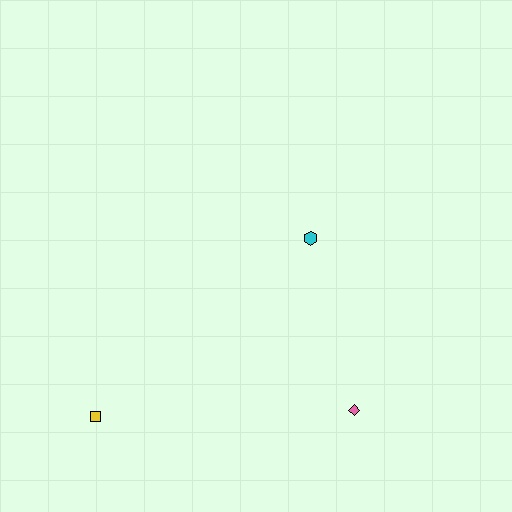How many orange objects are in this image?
There are no orange objects.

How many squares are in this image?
There is 1 square.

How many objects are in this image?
There are 3 objects.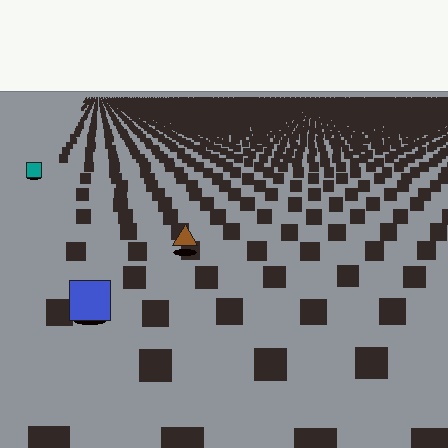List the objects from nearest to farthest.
From nearest to farthest: the blue square, the brown triangle, the teal square.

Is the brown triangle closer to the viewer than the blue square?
No. The blue square is closer — you can tell from the texture gradient: the ground texture is coarser near it.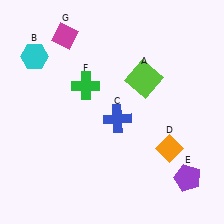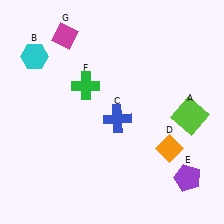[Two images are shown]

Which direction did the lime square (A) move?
The lime square (A) moved right.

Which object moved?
The lime square (A) moved right.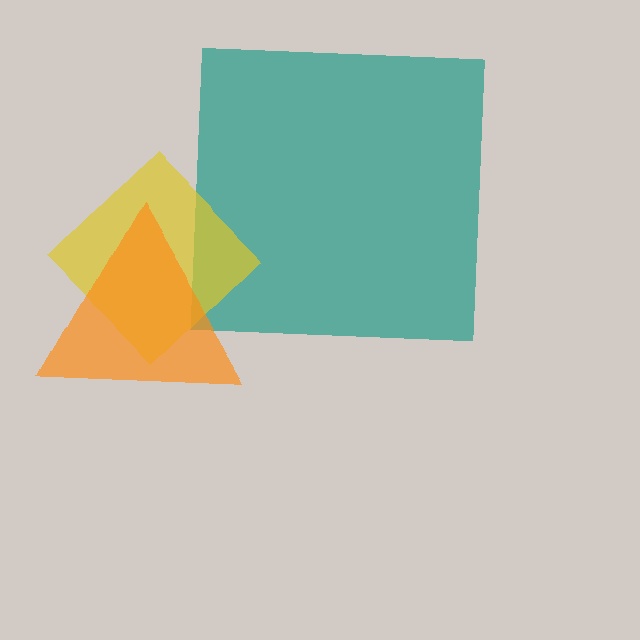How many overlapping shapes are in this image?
There are 3 overlapping shapes in the image.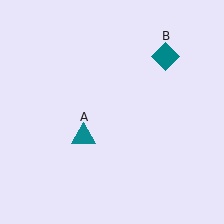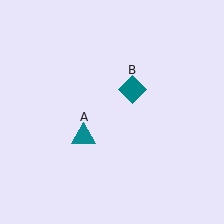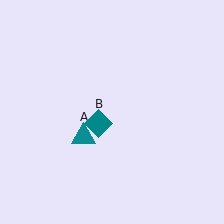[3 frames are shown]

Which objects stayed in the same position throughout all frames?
Teal triangle (object A) remained stationary.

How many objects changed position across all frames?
1 object changed position: teal diamond (object B).